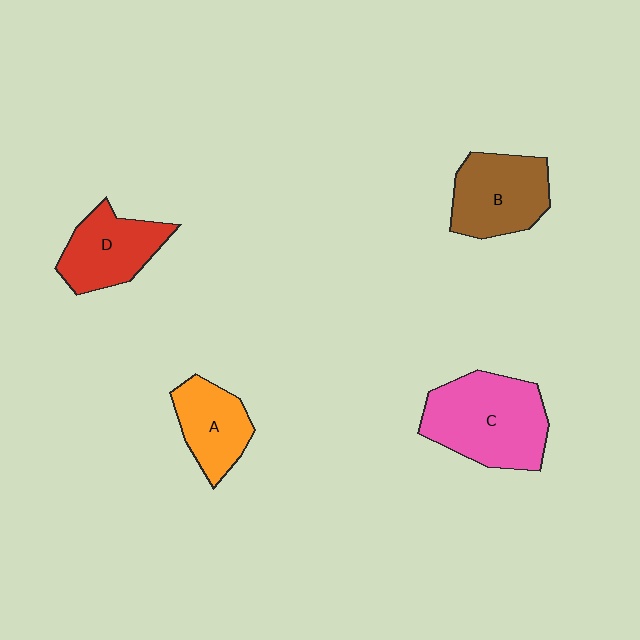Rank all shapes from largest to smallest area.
From largest to smallest: C (pink), B (brown), D (red), A (orange).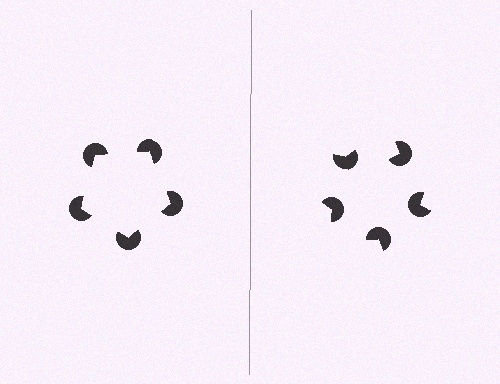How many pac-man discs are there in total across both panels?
10 — 5 on each side.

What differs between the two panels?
The pac-man discs are positioned identically on both sides; only the wedge orientations differ. On the left they align to a pentagon; on the right they are misaligned.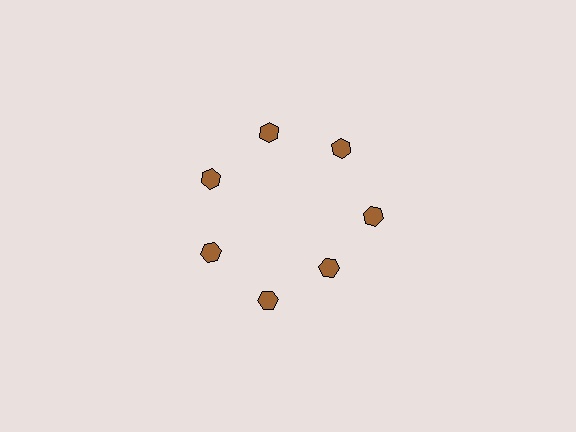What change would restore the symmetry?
The symmetry would be restored by moving it outward, back onto the ring so that all 7 hexagons sit at equal angles and equal distance from the center.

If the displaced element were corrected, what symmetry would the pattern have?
It would have 7-fold rotational symmetry — the pattern would map onto itself every 51 degrees.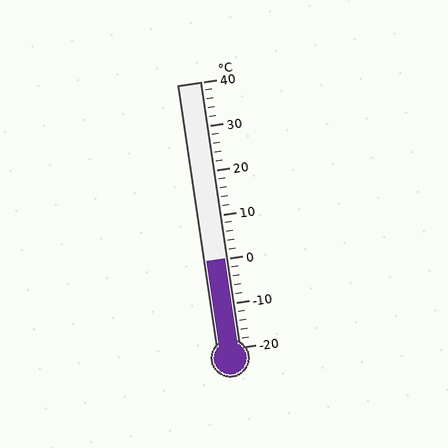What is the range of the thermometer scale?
The thermometer scale ranges from -20°C to 40°C.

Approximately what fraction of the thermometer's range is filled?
The thermometer is filled to approximately 35% of its range.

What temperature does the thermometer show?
The thermometer shows approximately 0°C.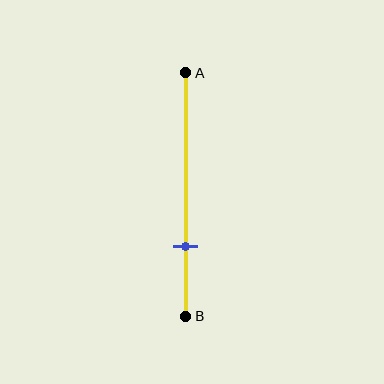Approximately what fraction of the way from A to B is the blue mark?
The blue mark is approximately 70% of the way from A to B.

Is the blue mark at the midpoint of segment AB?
No, the mark is at about 70% from A, not at the 50% midpoint.